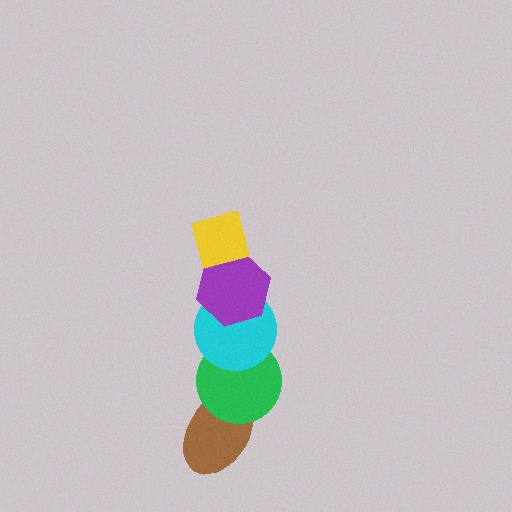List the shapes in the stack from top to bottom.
From top to bottom: the yellow square, the purple hexagon, the cyan circle, the green circle, the brown ellipse.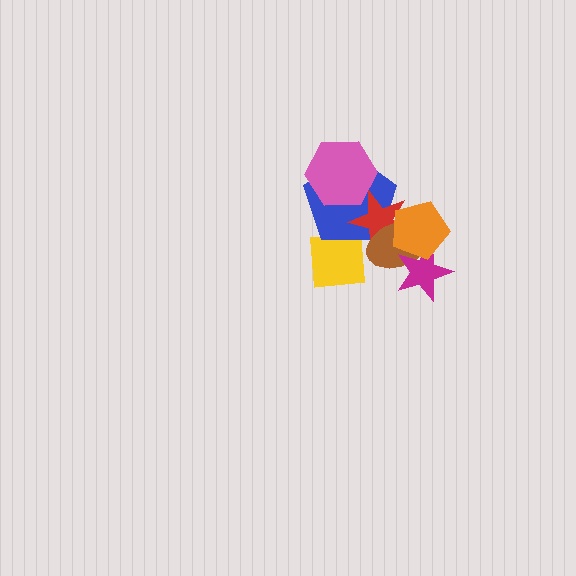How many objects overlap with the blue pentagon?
4 objects overlap with the blue pentagon.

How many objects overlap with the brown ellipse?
4 objects overlap with the brown ellipse.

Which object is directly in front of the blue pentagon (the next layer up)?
The red star is directly in front of the blue pentagon.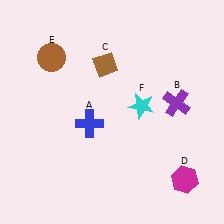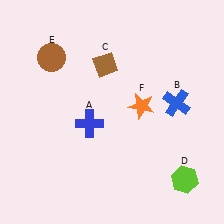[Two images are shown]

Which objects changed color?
B changed from purple to blue. D changed from magenta to lime. F changed from cyan to orange.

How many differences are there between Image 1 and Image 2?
There are 3 differences between the two images.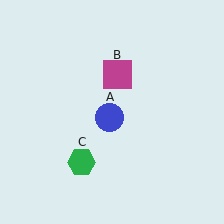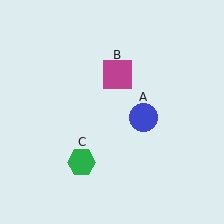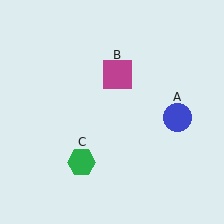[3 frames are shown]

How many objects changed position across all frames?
1 object changed position: blue circle (object A).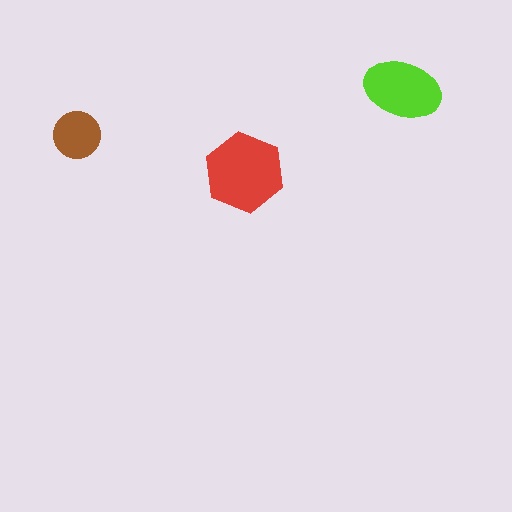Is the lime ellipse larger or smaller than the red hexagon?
Smaller.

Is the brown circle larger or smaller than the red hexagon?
Smaller.